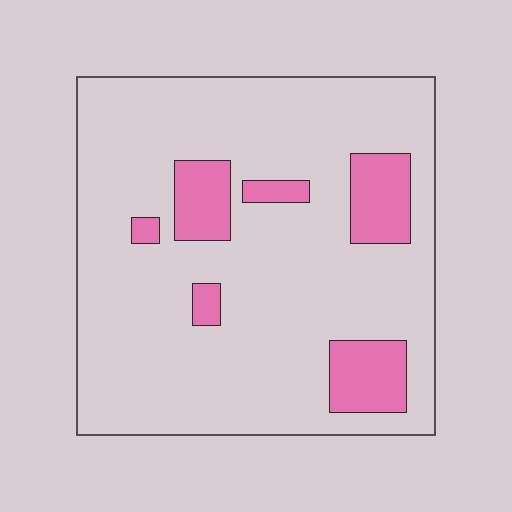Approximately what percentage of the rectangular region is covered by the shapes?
Approximately 15%.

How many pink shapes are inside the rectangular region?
6.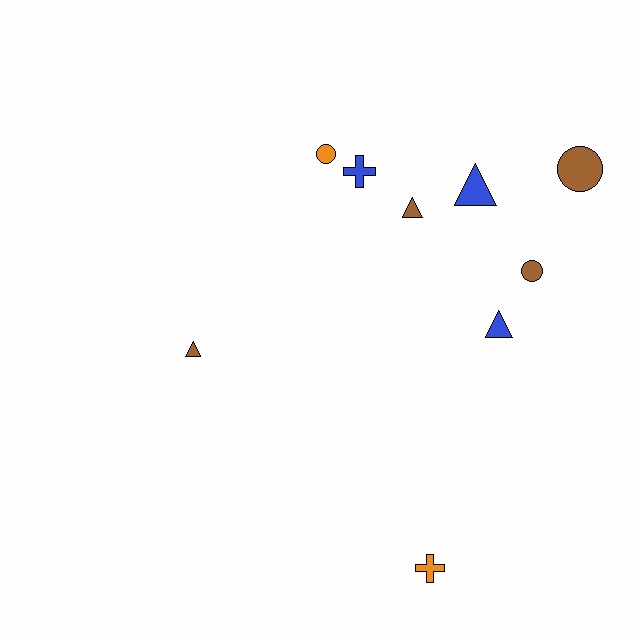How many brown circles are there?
There are 2 brown circles.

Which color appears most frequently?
Brown, with 4 objects.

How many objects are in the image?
There are 9 objects.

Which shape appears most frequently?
Triangle, with 4 objects.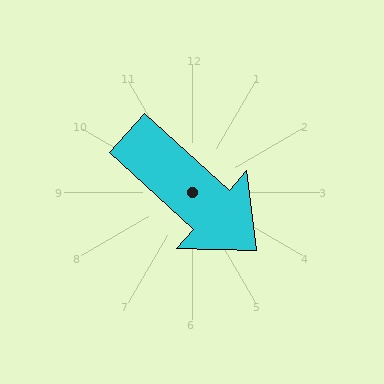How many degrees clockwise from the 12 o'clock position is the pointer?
Approximately 132 degrees.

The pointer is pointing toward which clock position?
Roughly 4 o'clock.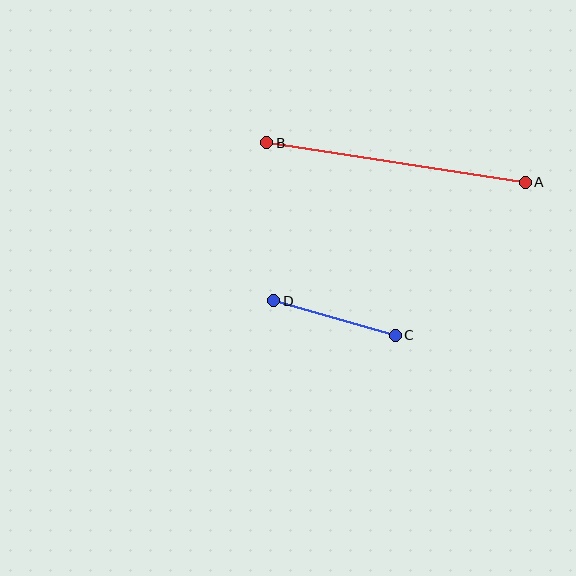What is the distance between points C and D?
The distance is approximately 126 pixels.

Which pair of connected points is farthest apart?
Points A and B are farthest apart.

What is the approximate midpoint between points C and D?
The midpoint is at approximately (334, 318) pixels.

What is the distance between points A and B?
The distance is approximately 261 pixels.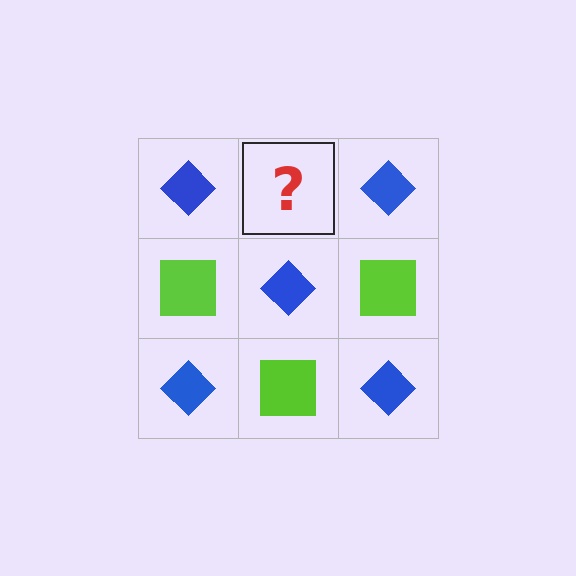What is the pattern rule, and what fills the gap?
The rule is that it alternates blue diamond and lime square in a checkerboard pattern. The gap should be filled with a lime square.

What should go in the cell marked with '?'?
The missing cell should contain a lime square.